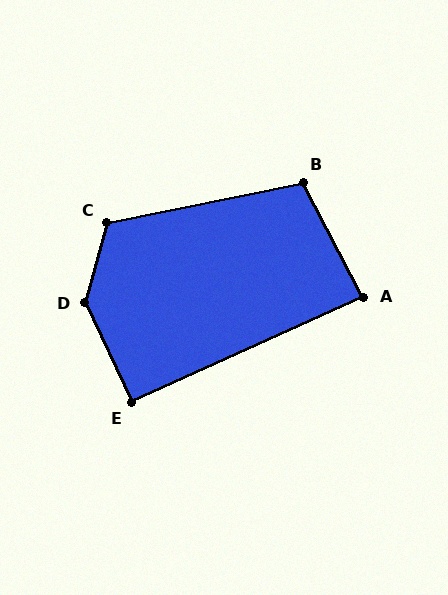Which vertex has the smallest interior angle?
A, at approximately 87 degrees.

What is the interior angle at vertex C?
Approximately 117 degrees (obtuse).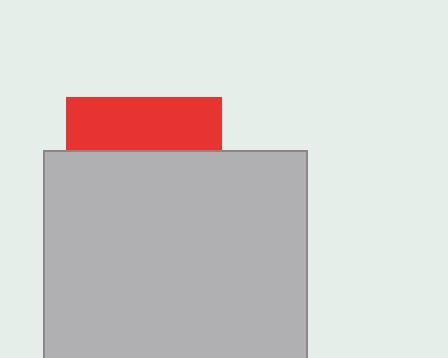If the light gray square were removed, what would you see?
You would see the complete red square.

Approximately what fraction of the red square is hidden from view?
Roughly 67% of the red square is hidden behind the light gray square.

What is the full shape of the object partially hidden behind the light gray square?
The partially hidden object is a red square.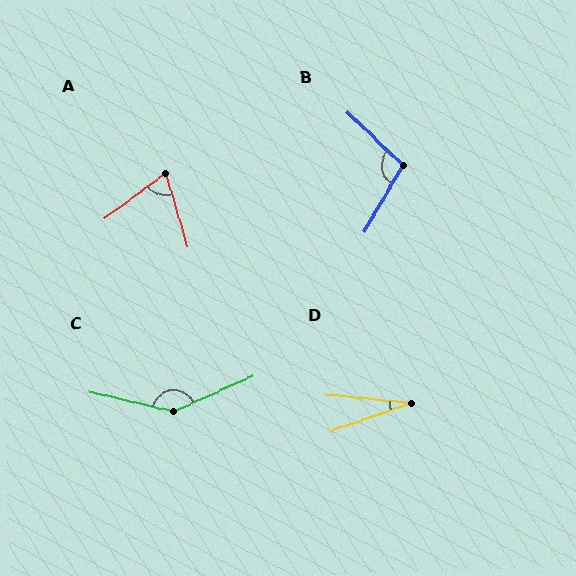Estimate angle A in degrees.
Approximately 71 degrees.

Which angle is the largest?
C, at approximately 143 degrees.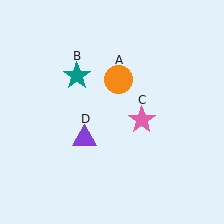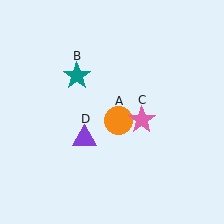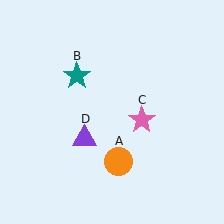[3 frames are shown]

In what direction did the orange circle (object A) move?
The orange circle (object A) moved down.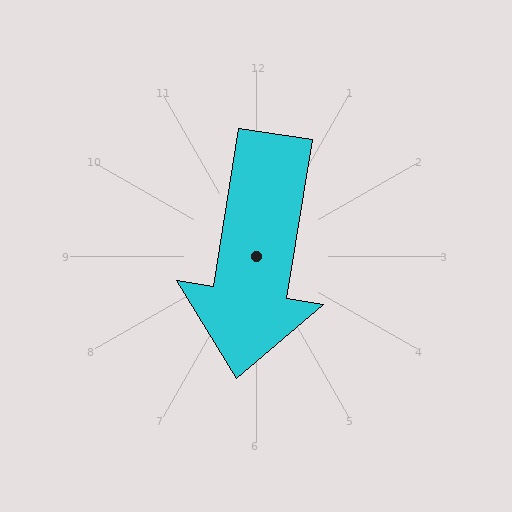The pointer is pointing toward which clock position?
Roughly 6 o'clock.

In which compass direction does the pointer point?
South.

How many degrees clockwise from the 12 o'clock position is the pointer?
Approximately 189 degrees.